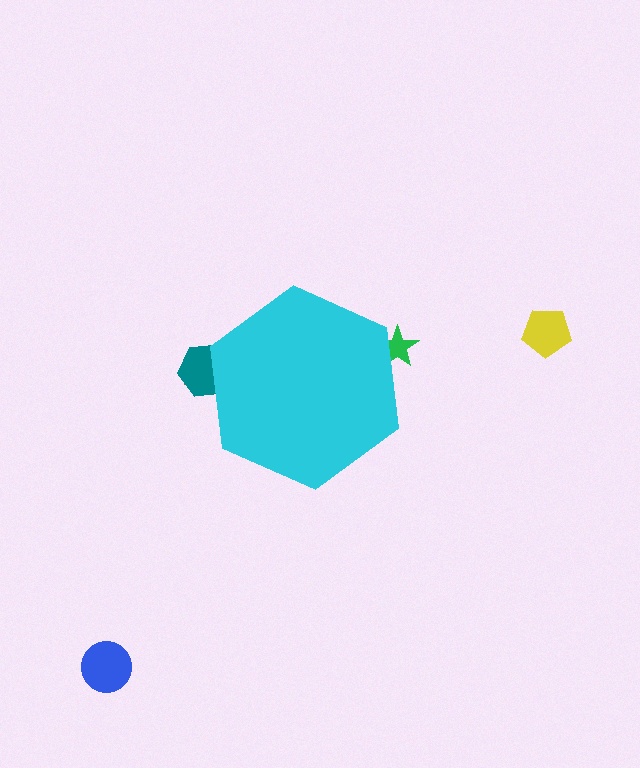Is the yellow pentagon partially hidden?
No, the yellow pentagon is fully visible.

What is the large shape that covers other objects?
A cyan hexagon.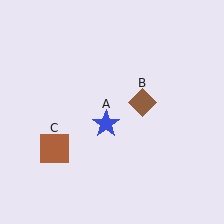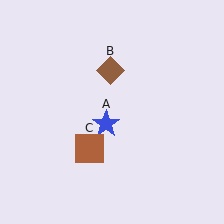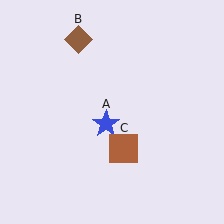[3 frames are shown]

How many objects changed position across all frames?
2 objects changed position: brown diamond (object B), brown square (object C).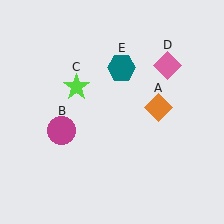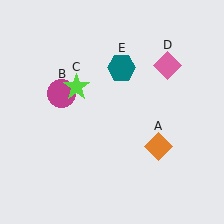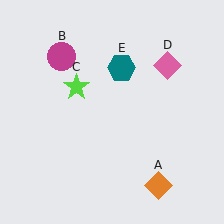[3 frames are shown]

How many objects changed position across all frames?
2 objects changed position: orange diamond (object A), magenta circle (object B).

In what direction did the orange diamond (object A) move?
The orange diamond (object A) moved down.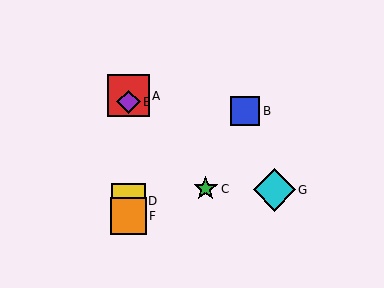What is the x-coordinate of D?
Object D is at x≈128.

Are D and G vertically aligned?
No, D is at x≈128 and G is at x≈274.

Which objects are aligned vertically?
Objects A, D, E, F are aligned vertically.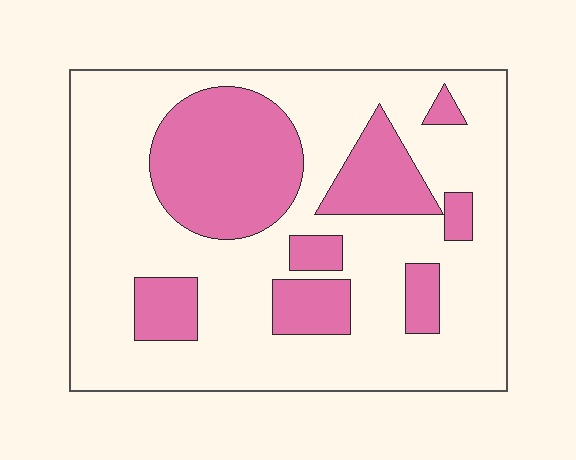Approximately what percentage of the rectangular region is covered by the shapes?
Approximately 30%.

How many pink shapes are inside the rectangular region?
8.